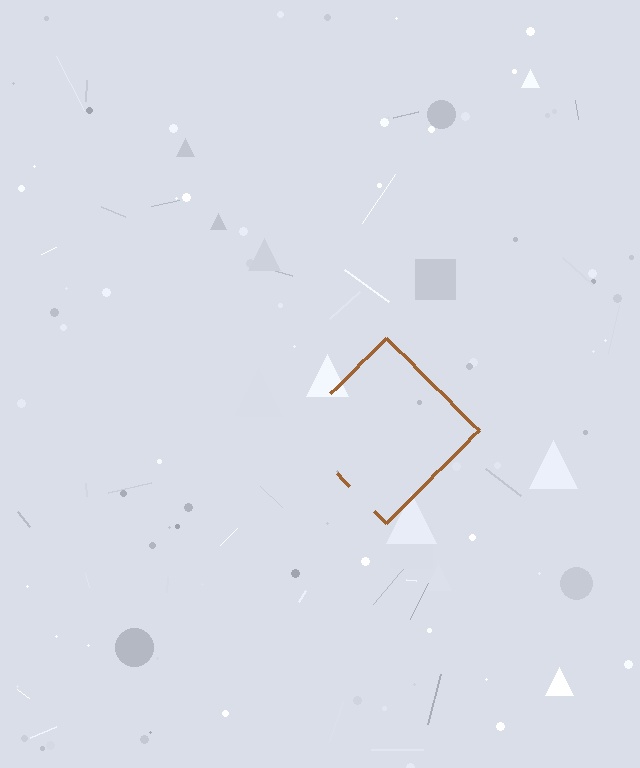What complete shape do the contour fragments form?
The contour fragments form a diamond.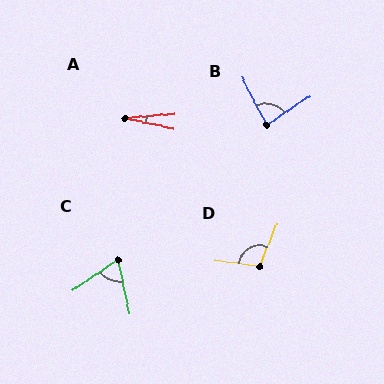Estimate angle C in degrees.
Approximately 67 degrees.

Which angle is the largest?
D, at approximately 106 degrees.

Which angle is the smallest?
A, at approximately 17 degrees.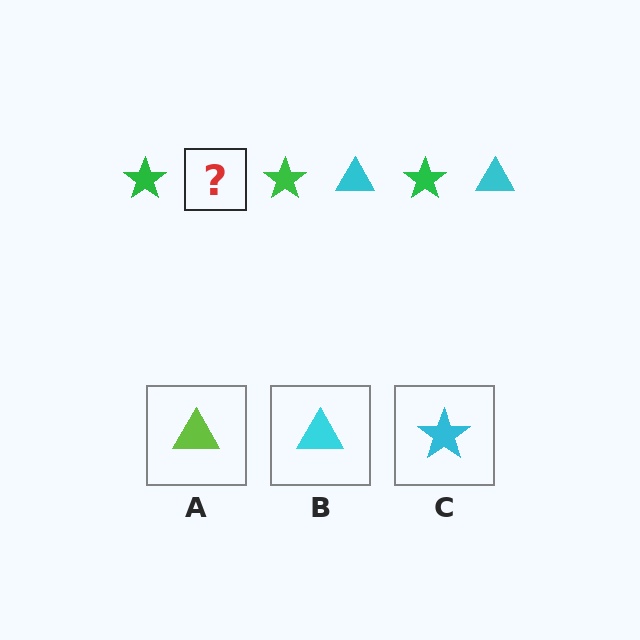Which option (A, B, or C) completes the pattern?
B.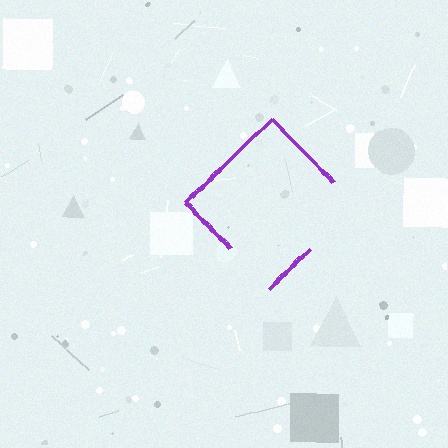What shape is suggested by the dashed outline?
The dashed outline suggests a diamond.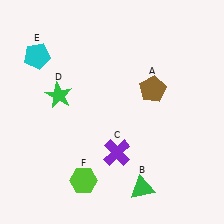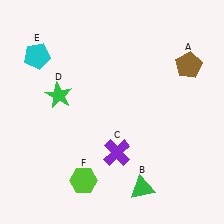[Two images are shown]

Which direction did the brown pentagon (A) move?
The brown pentagon (A) moved right.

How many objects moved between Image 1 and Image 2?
1 object moved between the two images.